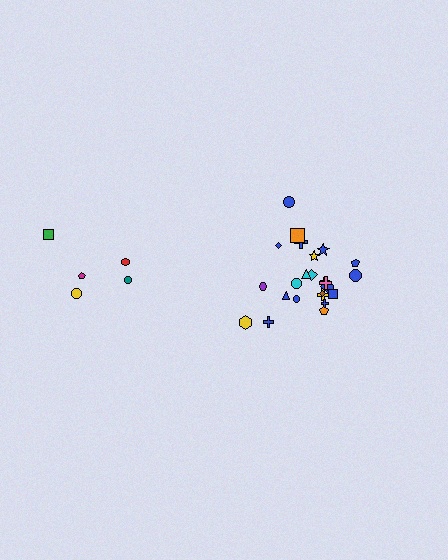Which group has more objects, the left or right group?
The right group.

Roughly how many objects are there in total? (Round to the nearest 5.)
Roughly 30 objects in total.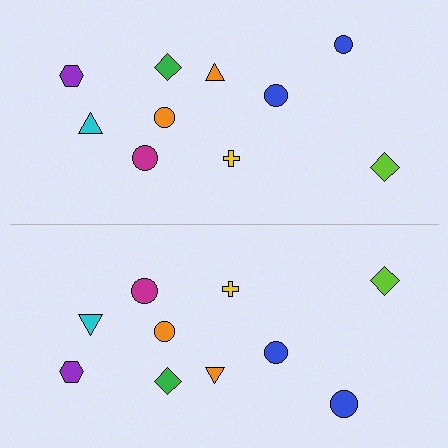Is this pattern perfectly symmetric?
No, the pattern is not perfectly symmetric. The blue circle on the bottom side has a different size than its mirror counterpart.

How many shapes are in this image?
There are 20 shapes in this image.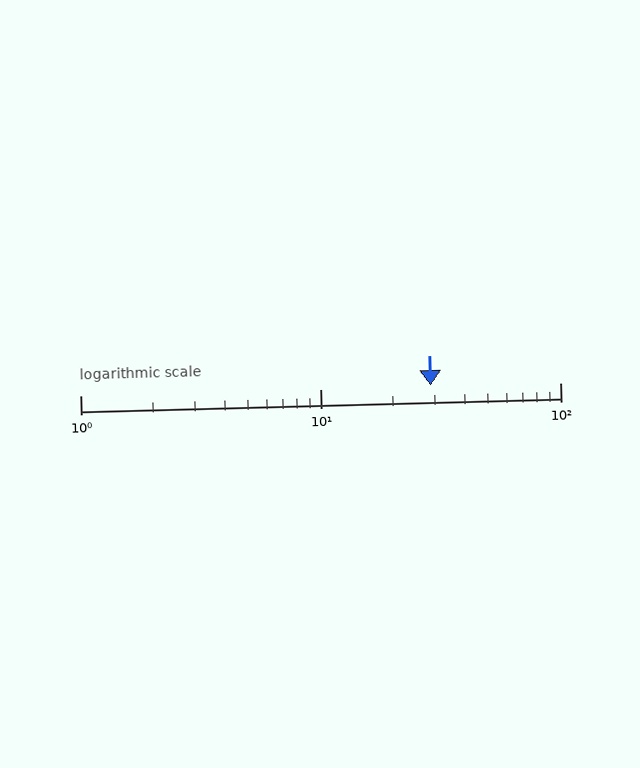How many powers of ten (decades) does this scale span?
The scale spans 2 decades, from 1 to 100.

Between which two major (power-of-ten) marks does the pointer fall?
The pointer is between 10 and 100.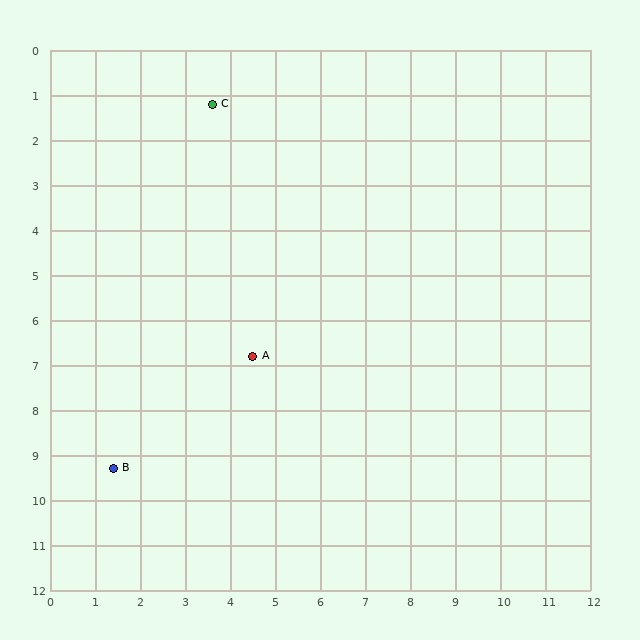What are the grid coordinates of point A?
Point A is at approximately (4.5, 6.8).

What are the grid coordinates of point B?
Point B is at approximately (1.4, 9.3).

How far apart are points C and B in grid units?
Points C and B are about 8.4 grid units apart.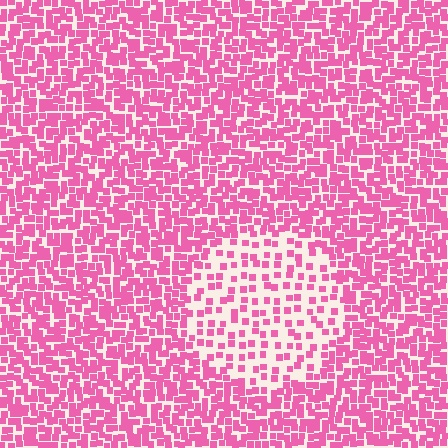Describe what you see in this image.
The image contains small pink elements arranged at two different densities. A circle-shaped region is visible where the elements are less densely packed than the surrounding area.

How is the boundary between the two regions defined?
The boundary is defined by a change in element density (approximately 2.3x ratio). All elements are the same color, size, and shape.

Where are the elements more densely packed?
The elements are more densely packed outside the circle boundary.